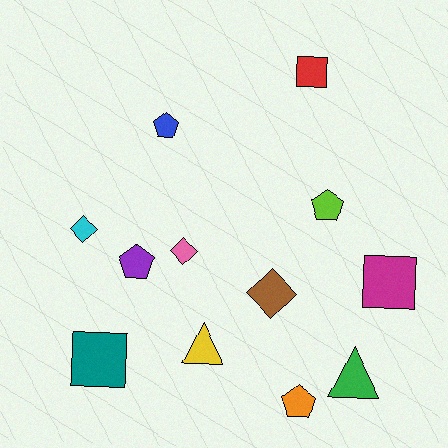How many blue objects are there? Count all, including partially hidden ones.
There is 1 blue object.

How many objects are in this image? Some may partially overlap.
There are 12 objects.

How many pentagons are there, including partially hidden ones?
There are 4 pentagons.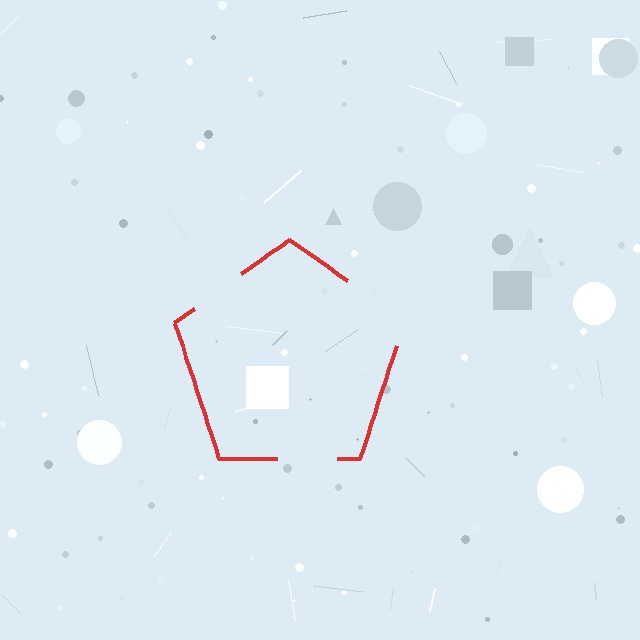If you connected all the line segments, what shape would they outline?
They would outline a pentagon.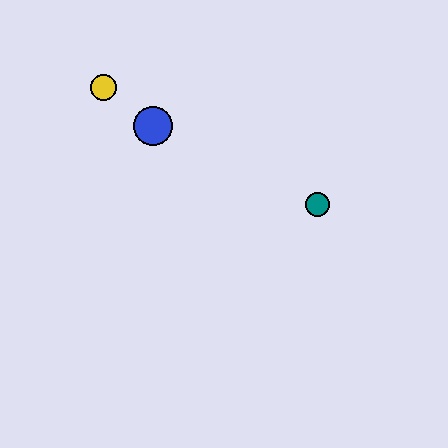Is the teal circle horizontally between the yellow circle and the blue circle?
No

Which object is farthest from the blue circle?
The teal circle is farthest from the blue circle.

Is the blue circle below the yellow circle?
Yes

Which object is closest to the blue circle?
The yellow circle is closest to the blue circle.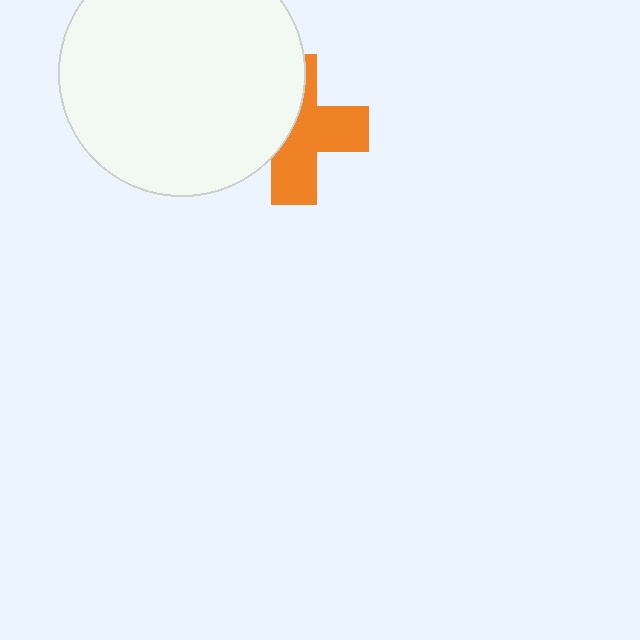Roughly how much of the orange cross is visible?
About half of it is visible (roughly 56%).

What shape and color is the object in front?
The object in front is a white circle.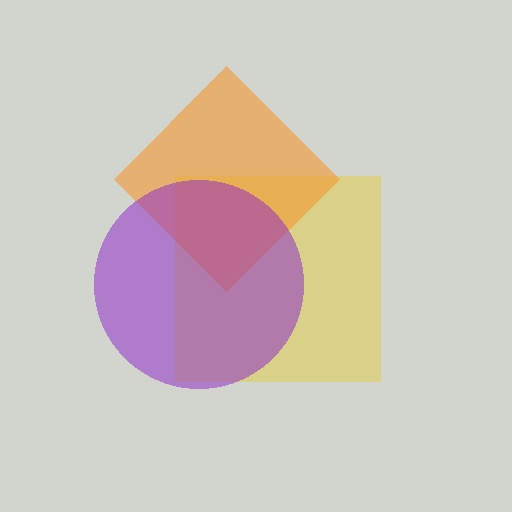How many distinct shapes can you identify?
There are 3 distinct shapes: a yellow square, an orange diamond, a purple circle.